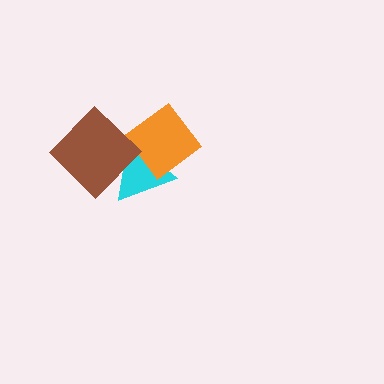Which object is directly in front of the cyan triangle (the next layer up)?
The orange diamond is directly in front of the cyan triangle.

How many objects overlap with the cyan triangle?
2 objects overlap with the cyan triangle.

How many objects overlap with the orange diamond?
2 objects overlap with the orange diamond.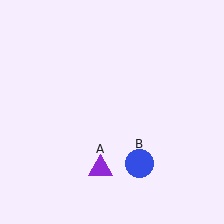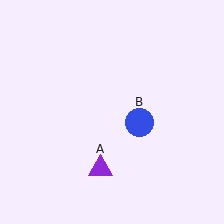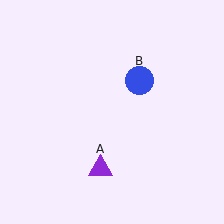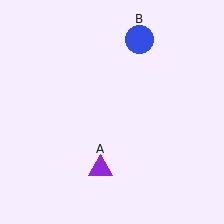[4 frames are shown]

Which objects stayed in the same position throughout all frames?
Purple triangle (object A) remained stationary.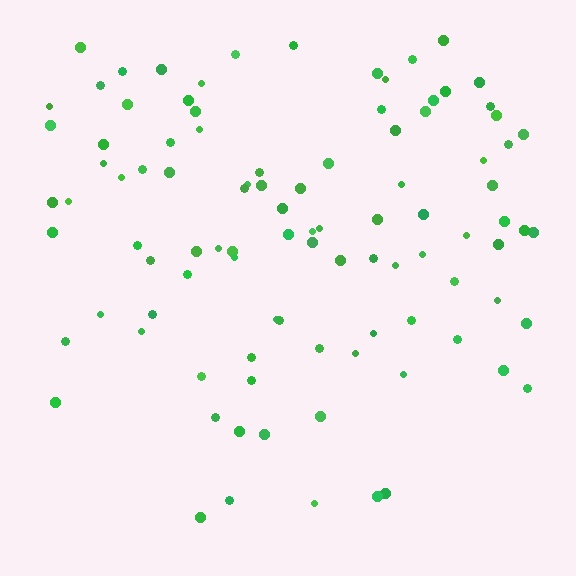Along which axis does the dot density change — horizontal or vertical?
Vertical.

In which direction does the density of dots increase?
From bottom to top, with the top side densest.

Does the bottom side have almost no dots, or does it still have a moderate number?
Still a moderate number, just noticeably fewer than the top.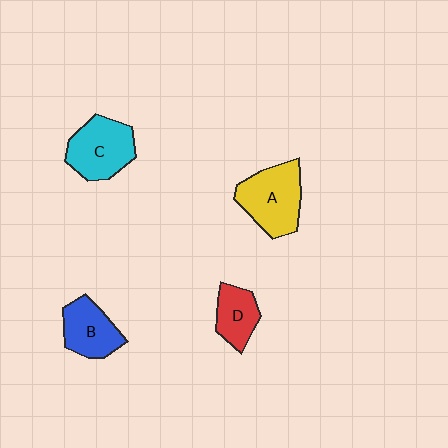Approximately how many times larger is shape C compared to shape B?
Approximately 1.3 times.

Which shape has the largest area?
Shape A (yellow).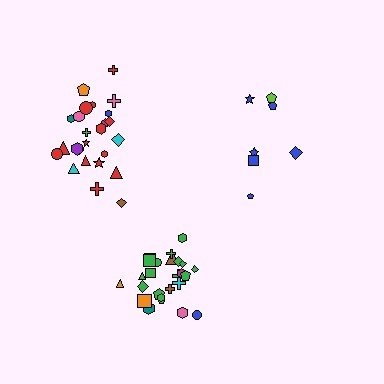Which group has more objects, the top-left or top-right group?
The top-left group.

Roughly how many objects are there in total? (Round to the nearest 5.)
Roughly 55 objects in total.